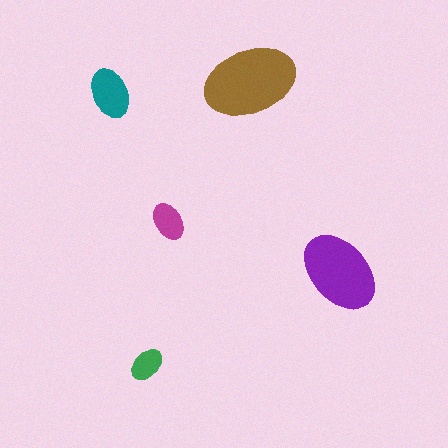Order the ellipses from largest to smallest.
the brown one, the purple one, the teal one, the magenta one, the green one.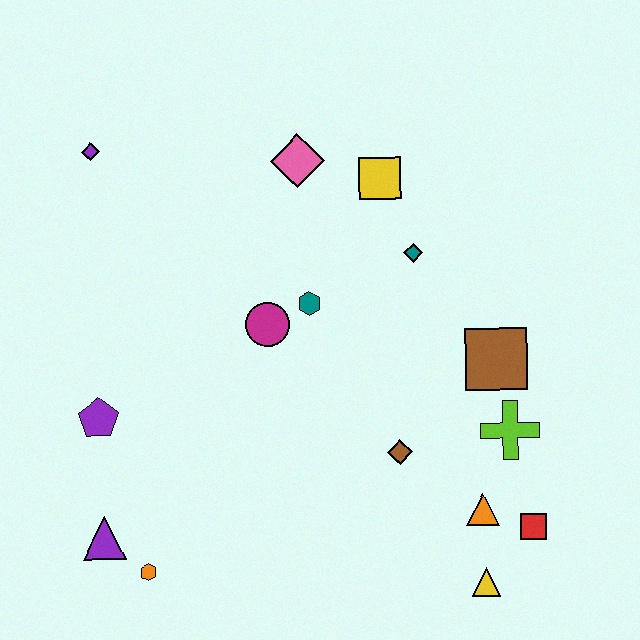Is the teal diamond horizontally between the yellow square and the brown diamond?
No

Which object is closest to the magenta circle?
The teal hexagon is closest to the magenta circle.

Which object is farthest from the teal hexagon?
The yellow triangle is farthest from the teal hexagon.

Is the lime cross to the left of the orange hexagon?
No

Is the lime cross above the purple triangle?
Yes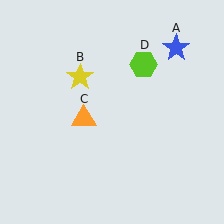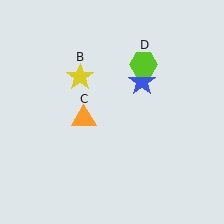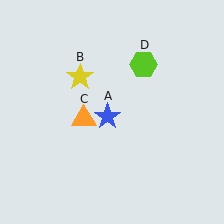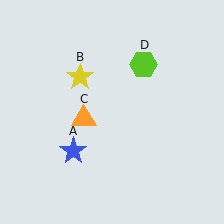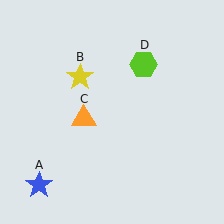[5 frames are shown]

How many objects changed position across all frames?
1 object changed position: blue star (object A).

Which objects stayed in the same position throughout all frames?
Yellow star (object B) and orange triangle (object C) and lime hexagon (object D) remained stationary.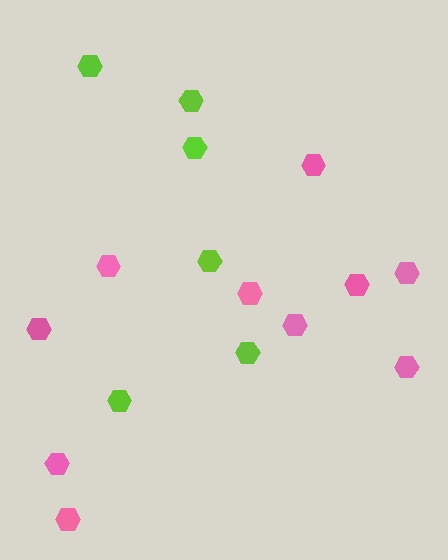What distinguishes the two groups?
There are 2 groups: one group of lime hexagons (6) and one group of pink hexagons (10).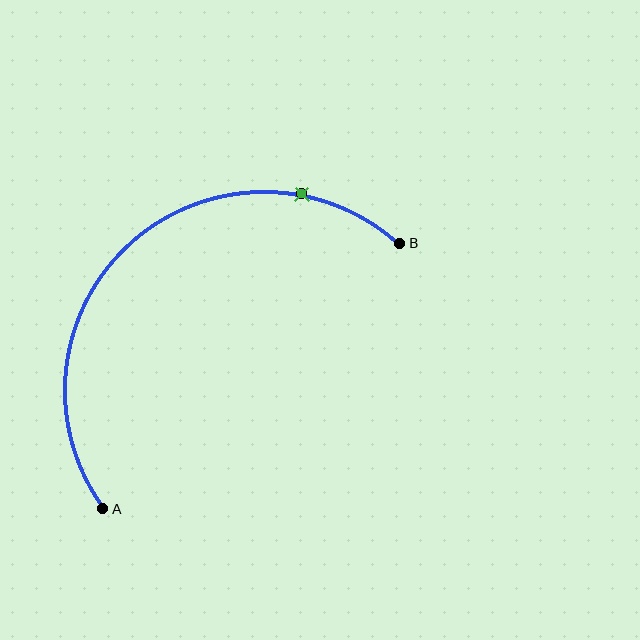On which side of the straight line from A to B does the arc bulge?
The arc bulges above and to the left of the straight line connecting A and B.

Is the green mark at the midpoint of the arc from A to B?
No. The green mark lies on the arc but is closer to endpoint B. The arc midpoint would be at the point on the curve equidistant along the arc from both A and B.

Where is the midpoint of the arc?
The arc midpoint is the point on the curve farthest from the straight line joining A and B. It sits above and to the left of that line.